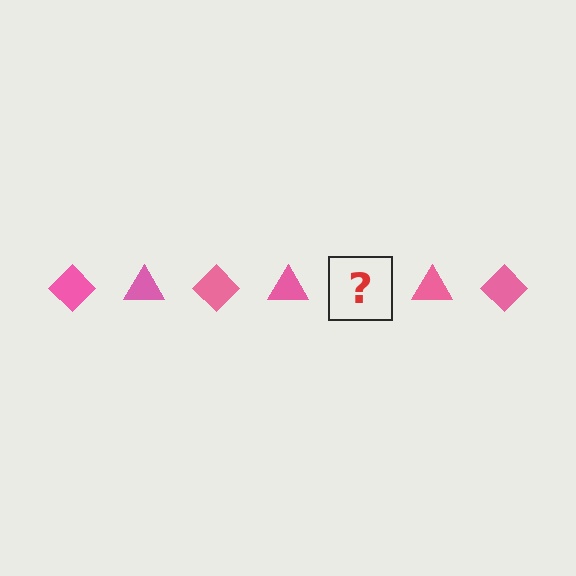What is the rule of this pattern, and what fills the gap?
The rule is that the pattern cycles through diamond, triangle shapes in pink. The gap should be filled with a pink diamond.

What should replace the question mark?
The question mark should be replaced with a pink diamond.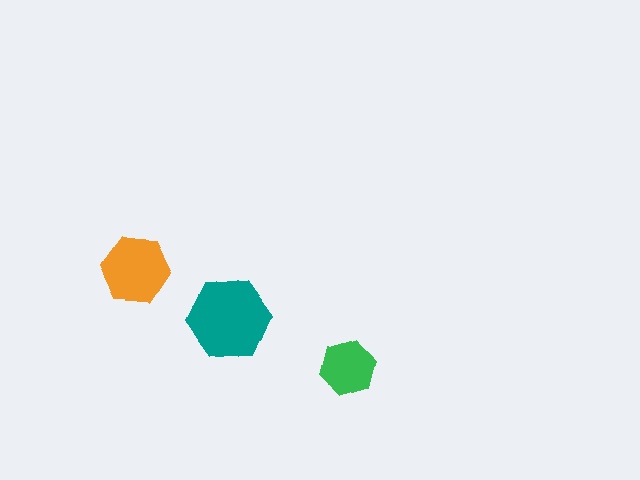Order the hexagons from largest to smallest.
the teal one, the orange one, the green one.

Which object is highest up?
The orange hexagon is topmost.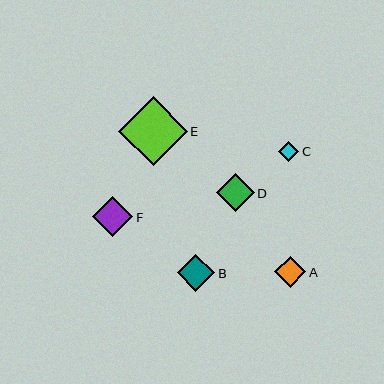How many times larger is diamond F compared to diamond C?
Diamond F is approximately 2.0 times the size of diamond C.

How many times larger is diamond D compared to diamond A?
Diamond D is approximately 1.2 times the size of diamond A.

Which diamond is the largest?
Diamond E is the largest with a size of approximately 69 pixels.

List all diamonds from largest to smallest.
From largest to smallest: E, F, D, B, A, C.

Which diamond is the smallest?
Diamond C is the smallest with a size of approximately 20 pixels.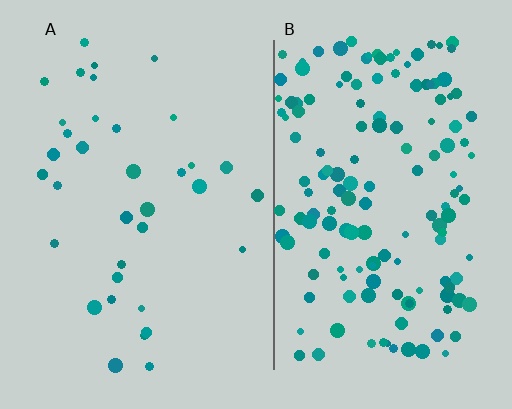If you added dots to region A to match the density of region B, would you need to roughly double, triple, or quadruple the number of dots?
Approximately quadruple.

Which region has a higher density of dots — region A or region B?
B (the right).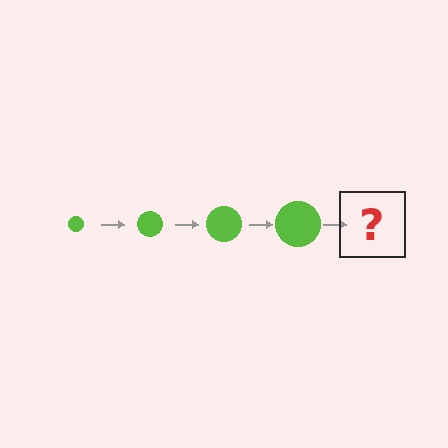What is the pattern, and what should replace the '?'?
The pattern is that the circle gets progressively larger each step. The '?' should be a lime circle, larger than the previous one.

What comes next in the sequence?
The next element should be a lime circle, larger than the previous one.